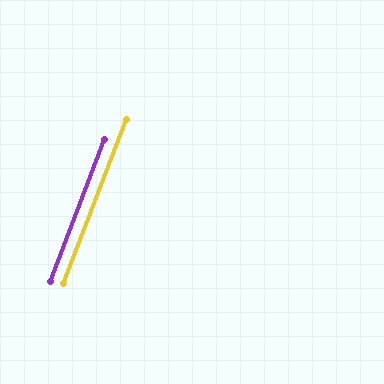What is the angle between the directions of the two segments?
Approximately 0 degrees.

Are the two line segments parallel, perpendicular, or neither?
Parallel — their directions differ by only 0.3°.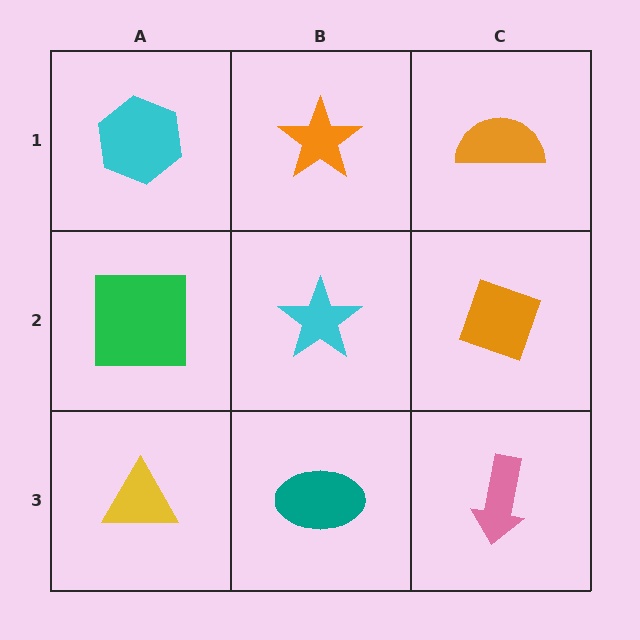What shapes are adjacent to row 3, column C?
An orange diamond (row 2, column C), a teal ellipse (row 3, column B).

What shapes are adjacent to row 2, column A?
A cyan hexagon (row 1, column A), a yellow triangle (row 3, column A), a cyan star (row 2, column B).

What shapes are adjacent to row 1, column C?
An orange diamond (row 2, column C), an orange star (row 1, column B).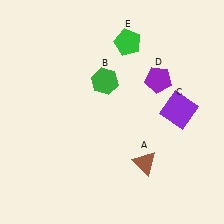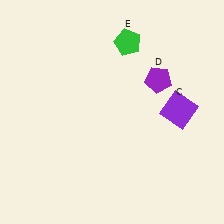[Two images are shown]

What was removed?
The green hexagon (B), the brown triangle (A) were removed in Image 2.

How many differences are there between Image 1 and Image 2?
There are 2 differences between the two images.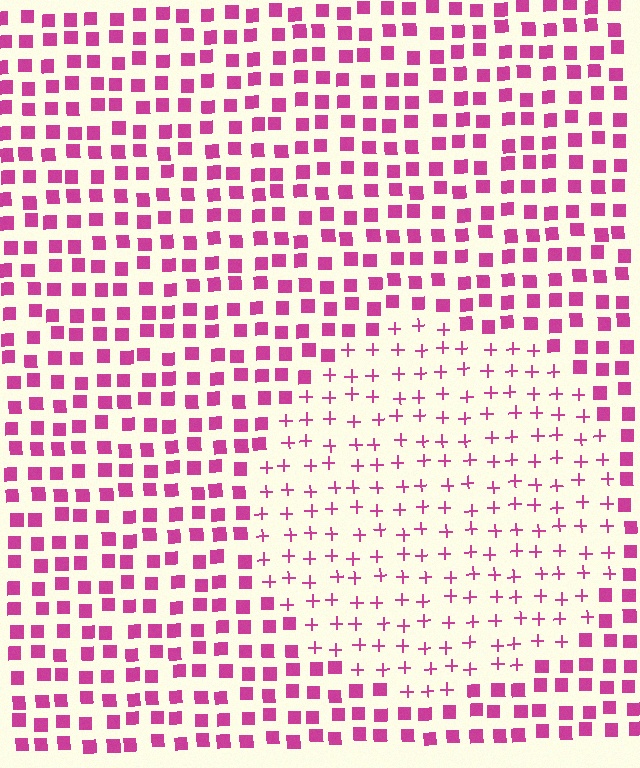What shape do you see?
I see a circle.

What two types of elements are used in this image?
The image uses plus signs inside the circle region and squares outside it.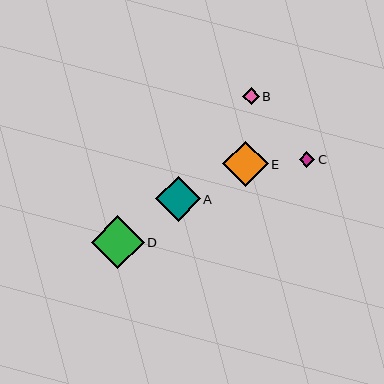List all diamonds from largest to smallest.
From largest to smallest: D, E, A, B, C.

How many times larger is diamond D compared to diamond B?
Diamond D is approximately 3.2 times the size of diamond B.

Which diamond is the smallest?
Diamond C is the smallest with a size of approximately 15 pixels.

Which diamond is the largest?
Diamond D is the largest with a size of approximately 53 pixels.